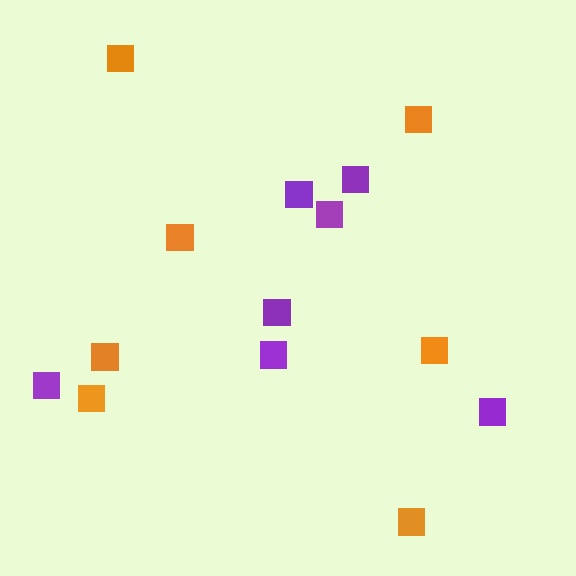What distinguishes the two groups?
There are 2 groups: one group of orange squares (7) and one group of purple squares (7).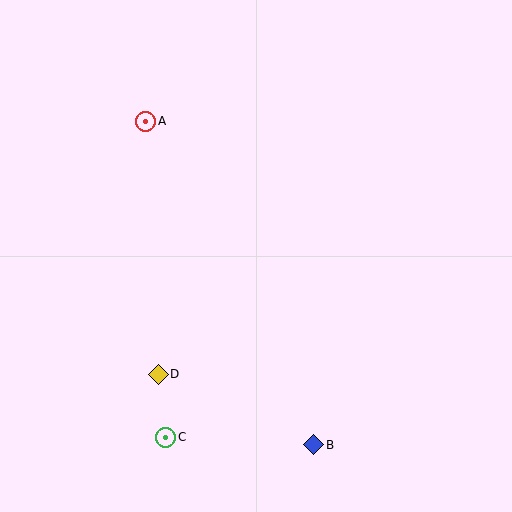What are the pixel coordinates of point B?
Point B is at (314, 445).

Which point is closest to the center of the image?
Point D at (158, 374) is closest to the center.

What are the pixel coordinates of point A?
Point A is at (146, 121).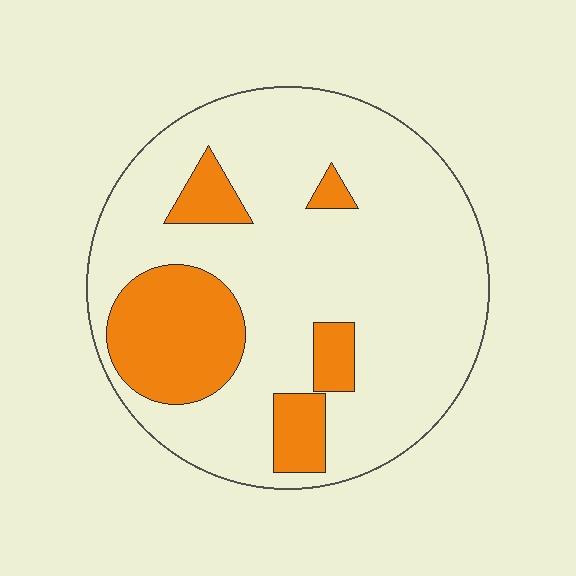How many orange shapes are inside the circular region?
5.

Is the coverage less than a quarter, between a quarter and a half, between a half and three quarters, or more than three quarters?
Less than a quarter.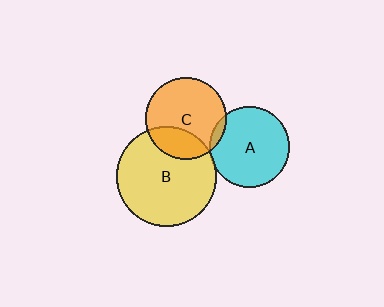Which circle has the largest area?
Circle B (yellow).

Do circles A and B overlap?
Yes.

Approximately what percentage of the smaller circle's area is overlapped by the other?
Approximately 5%.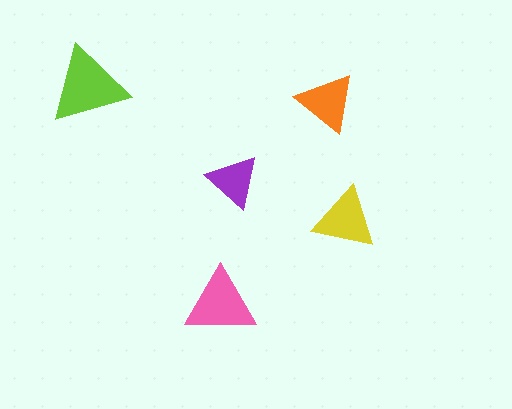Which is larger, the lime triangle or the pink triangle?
The lime one.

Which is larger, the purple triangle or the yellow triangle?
The yellow one.